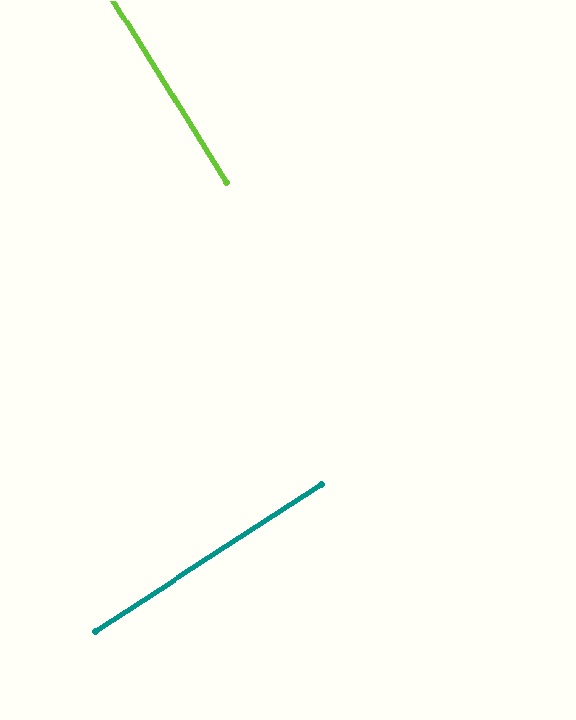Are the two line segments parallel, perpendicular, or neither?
Perpendicular — they meet at approximately 89°.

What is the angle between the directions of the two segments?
Approximately 89 degrees.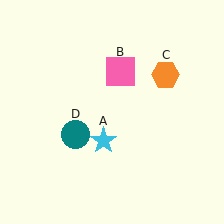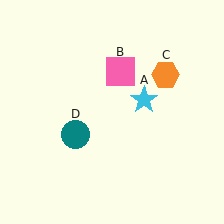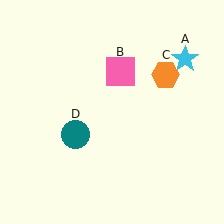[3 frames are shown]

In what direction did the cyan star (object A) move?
The cyan star (object A) moved up and to the right.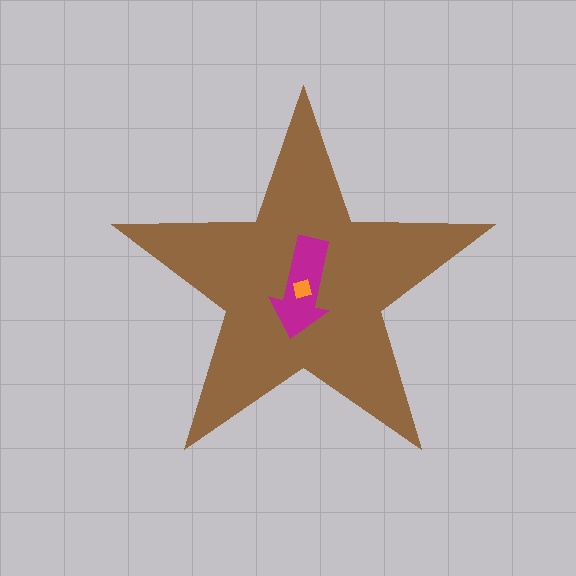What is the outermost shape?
The brown star.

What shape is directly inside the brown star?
The magenta arrow.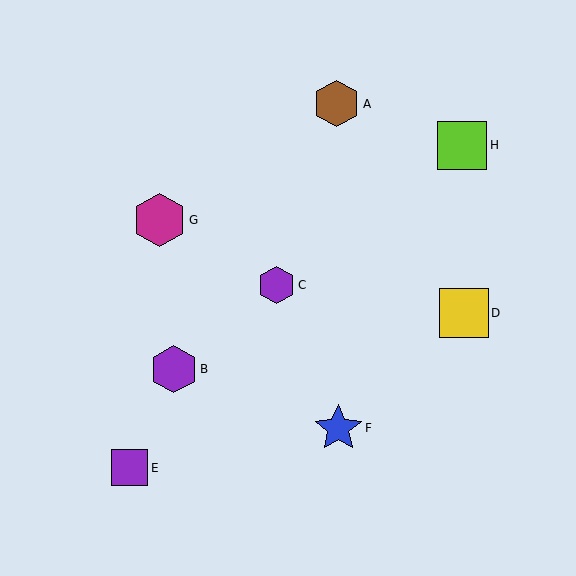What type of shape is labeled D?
Shape D is a yellow square.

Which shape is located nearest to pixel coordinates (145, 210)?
The magenta hexagon (labeled G) at (160, 220) is nearest to that location.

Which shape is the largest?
The magenta hexagon (labeled G) is the largest.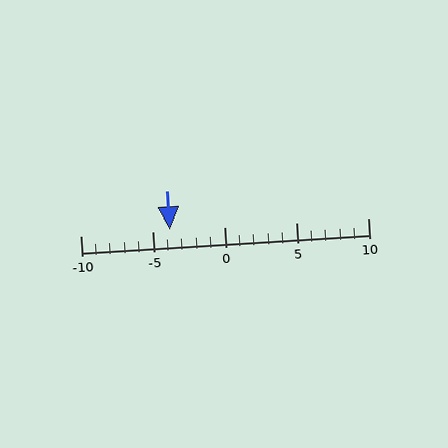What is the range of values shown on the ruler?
The ruler shows values from -10 to 10.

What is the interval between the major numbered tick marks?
The major tick marks are spaced 5 units apart.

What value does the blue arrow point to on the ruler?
The blue arrow points to approximately -4.